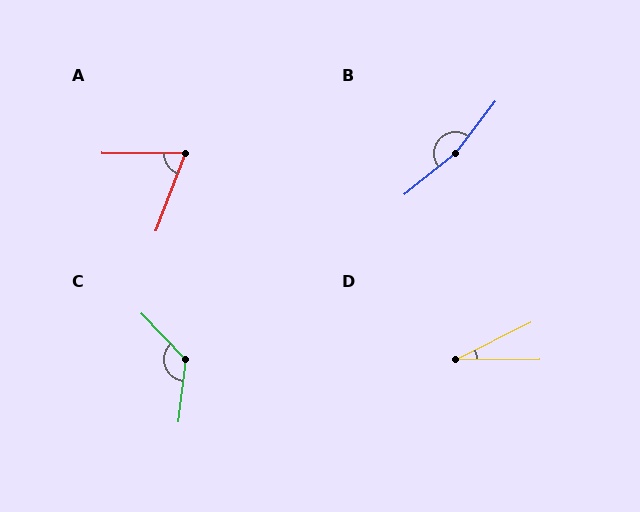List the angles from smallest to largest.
D (26°), A (69°), C (130°), B (166°).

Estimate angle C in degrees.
Approximately 130 degrees.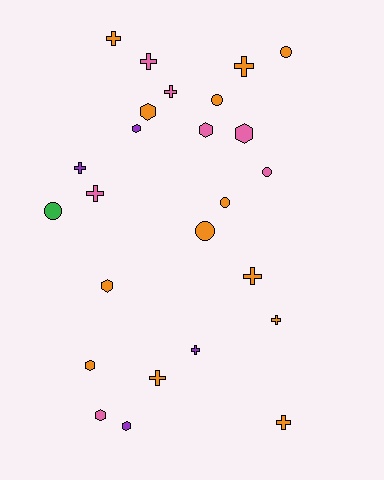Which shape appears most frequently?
Cross, with 11 objects.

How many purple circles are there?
There are no purple circles.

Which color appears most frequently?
Orange, with 13 objects.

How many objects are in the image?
There are 25 objects.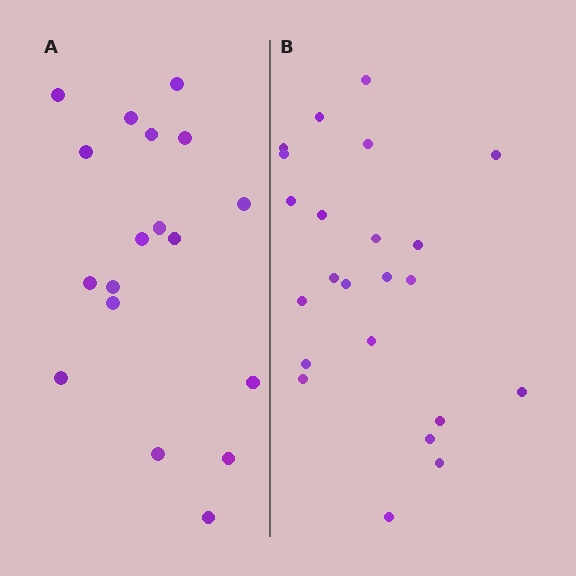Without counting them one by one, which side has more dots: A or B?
Region B (the right region) has more dots.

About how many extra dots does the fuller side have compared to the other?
Region B has about 5 more dots than region A.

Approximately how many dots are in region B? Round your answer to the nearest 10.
About 20 dots. (The exact count is 23, which rounds to 20.)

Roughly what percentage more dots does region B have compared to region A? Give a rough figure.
About 30% more.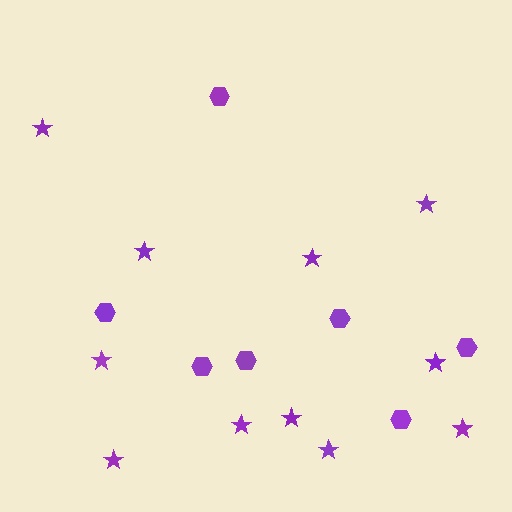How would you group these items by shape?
There are 2 groups: one group of hexagons (7) and one group of stars (11).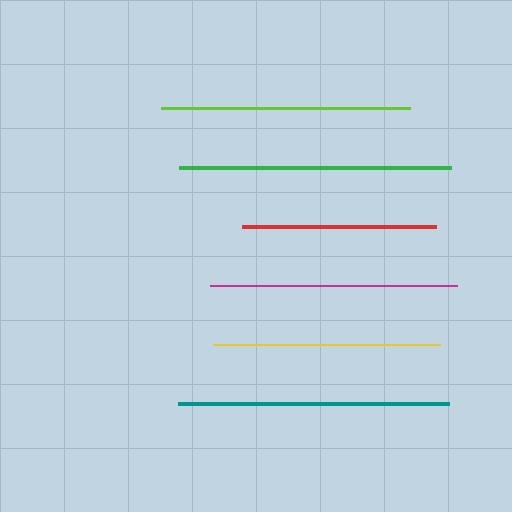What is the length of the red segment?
The red segment is approximately 194 pixels long.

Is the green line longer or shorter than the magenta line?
The green line is longer than the magenta line.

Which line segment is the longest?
The green line is the longest at approximately 272 pixels.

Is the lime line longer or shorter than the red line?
The lime line is longer than the red line.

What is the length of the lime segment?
The lime segment is approximately 249 pixels long.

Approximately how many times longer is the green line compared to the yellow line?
The green line is approximately 1.2 times the length of the yellow line.